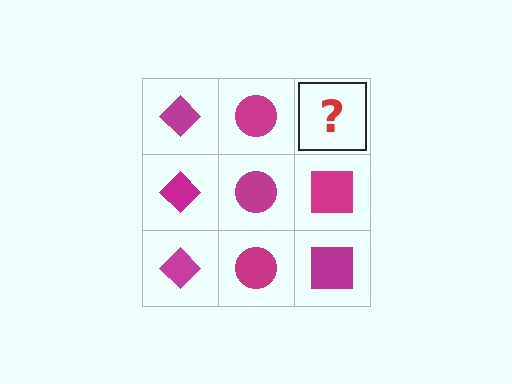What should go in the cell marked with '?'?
The missing cell should contain a magenta square.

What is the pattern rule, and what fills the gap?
The rule is that each column has a consistent shape. The gap should be filled with a magenta square.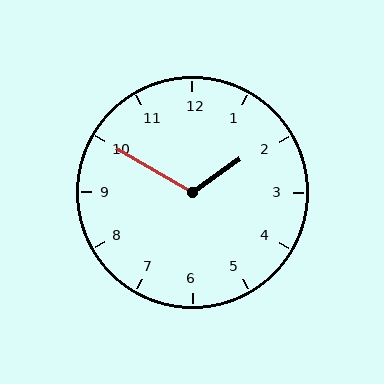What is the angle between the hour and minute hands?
Approximately 115 degrees.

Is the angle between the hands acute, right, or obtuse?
It is obtuse.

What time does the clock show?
1:50.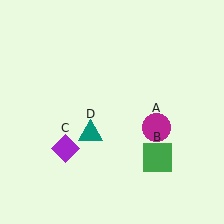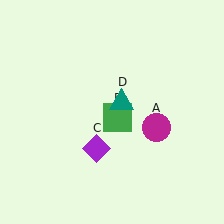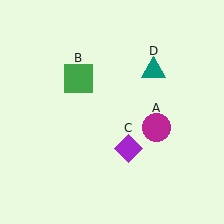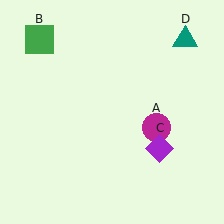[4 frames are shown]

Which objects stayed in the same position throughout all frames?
Magenta circle (object A) remained stationary.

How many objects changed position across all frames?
3 objects changed position: green square (object B), purple diamond (object C), teal triangle (object D).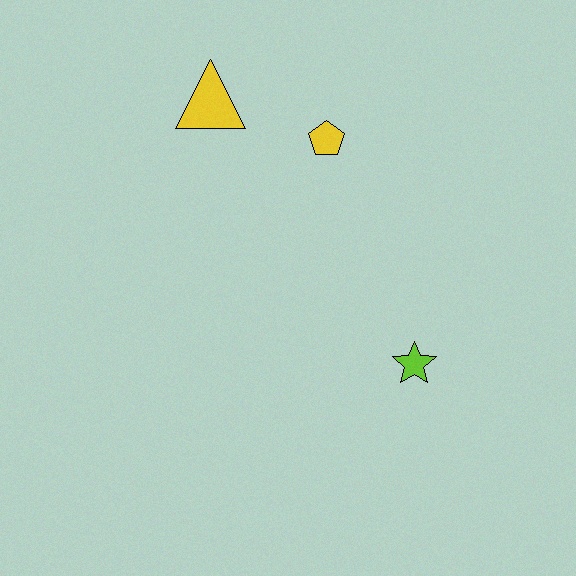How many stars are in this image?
There is 1 star.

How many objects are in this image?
There are 3 objects.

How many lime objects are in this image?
There is 1 lime object.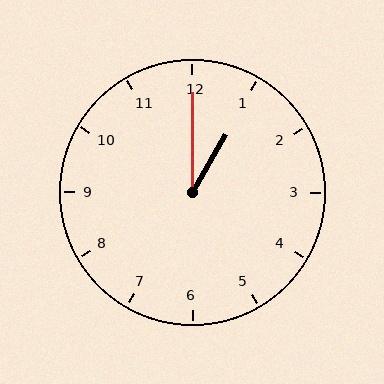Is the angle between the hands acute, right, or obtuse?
It is acute.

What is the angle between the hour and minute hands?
Approximately 30 degrees.